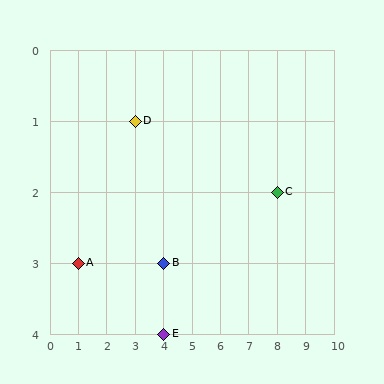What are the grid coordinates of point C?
Point C is at grid coordinates (8, 2).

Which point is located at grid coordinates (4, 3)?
Point B is at (4, 3).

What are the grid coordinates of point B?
Point B is at grid coordinates (4, 3).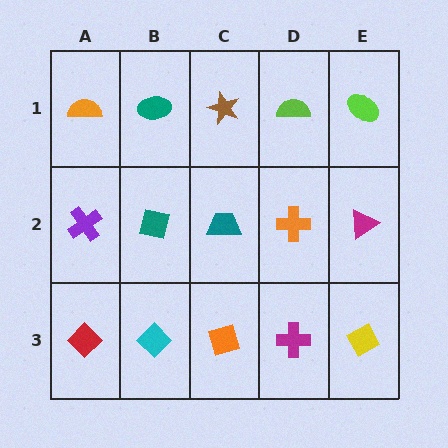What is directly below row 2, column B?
A cyan diamond.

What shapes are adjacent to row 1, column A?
A purple cross (row 2, column A), a teal ellipse (row 1, column B).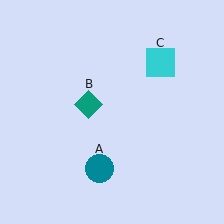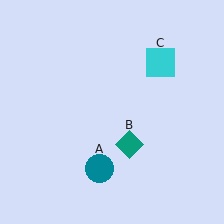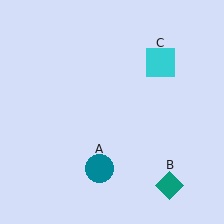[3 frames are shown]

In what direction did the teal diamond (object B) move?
The teal diamond (object B) moved down and to the right.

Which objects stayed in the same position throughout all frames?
Teal circle (object A) and cyan square (object C) remained stationary.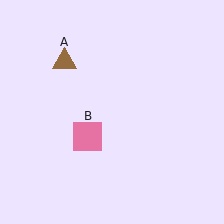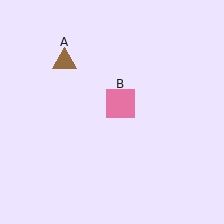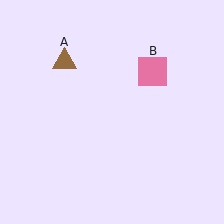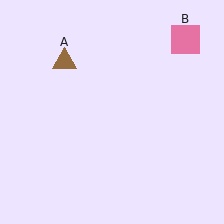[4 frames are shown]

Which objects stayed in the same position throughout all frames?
Brown triangle (object A) remained stationary.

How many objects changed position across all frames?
1 object changed position: pink square (object B).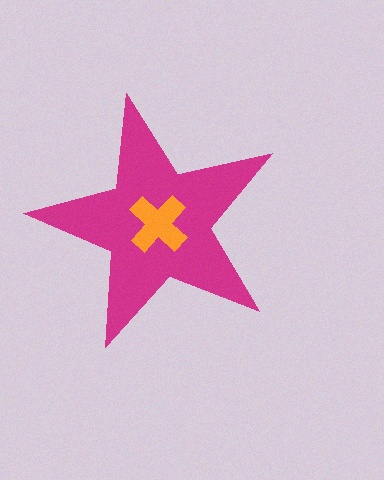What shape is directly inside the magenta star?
The orange cross.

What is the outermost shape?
The magenta star.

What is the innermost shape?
The orange cross.